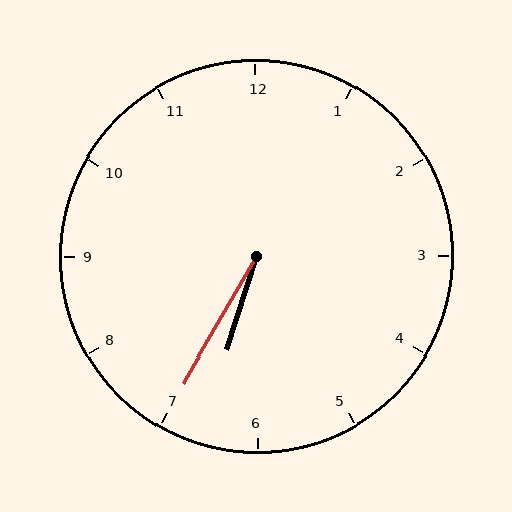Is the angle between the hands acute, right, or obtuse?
It is acute.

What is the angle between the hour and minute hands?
Approximately 12 degrees.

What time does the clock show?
6:35.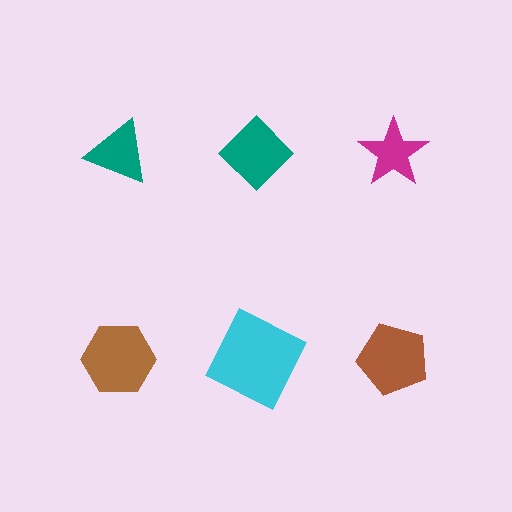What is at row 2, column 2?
A cyan square.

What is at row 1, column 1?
A teal triangle.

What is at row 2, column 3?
A brown pentagon.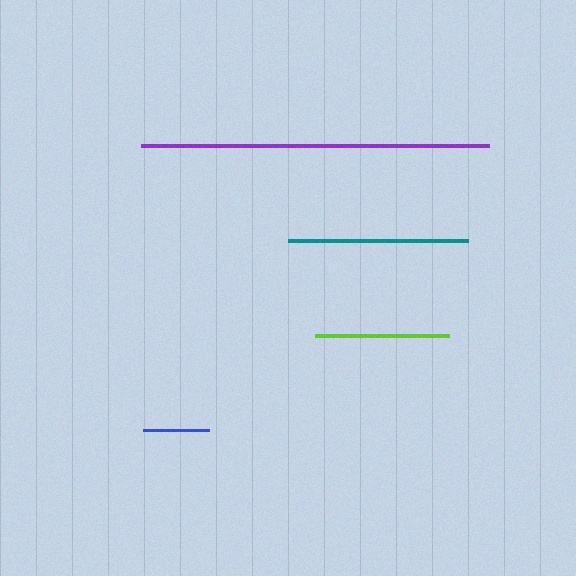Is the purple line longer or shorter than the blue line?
The purple line is longer than the blue line.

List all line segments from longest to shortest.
From longest to shortest: purple, teal, lime, blue.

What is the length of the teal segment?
The teal segment is approximately 180 pixels long.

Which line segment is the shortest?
The blue line is the shortest at approximately 67 pixels.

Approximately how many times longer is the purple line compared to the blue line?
The purple line is approximately 5.2 times the length of the blue line.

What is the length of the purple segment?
The purple segment is approximately 348 pixels long.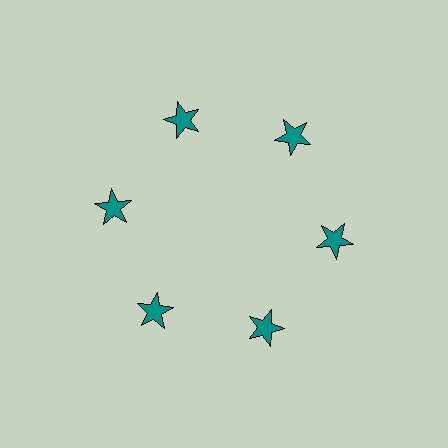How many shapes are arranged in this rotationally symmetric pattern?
There are 6 shapes, arranged in 6 groups of 1.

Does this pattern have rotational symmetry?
Yes, this pattern has 6-fold rotational symmetry. It looks the same after rotating 60 degrees around the center.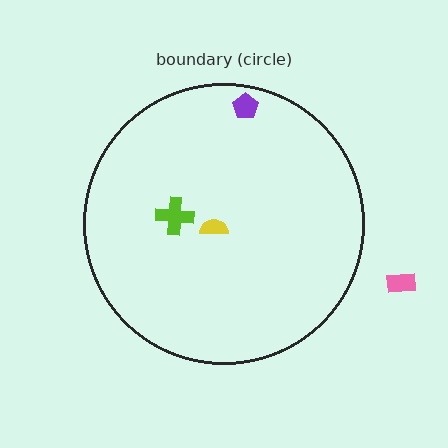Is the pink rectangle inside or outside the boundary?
Outside.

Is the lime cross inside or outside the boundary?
Inside.